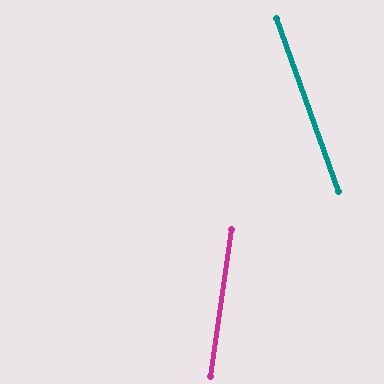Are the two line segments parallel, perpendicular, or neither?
Neither parallel nor perpendicular — they differ by about 28°.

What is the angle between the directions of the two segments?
Approximately 28 degrees.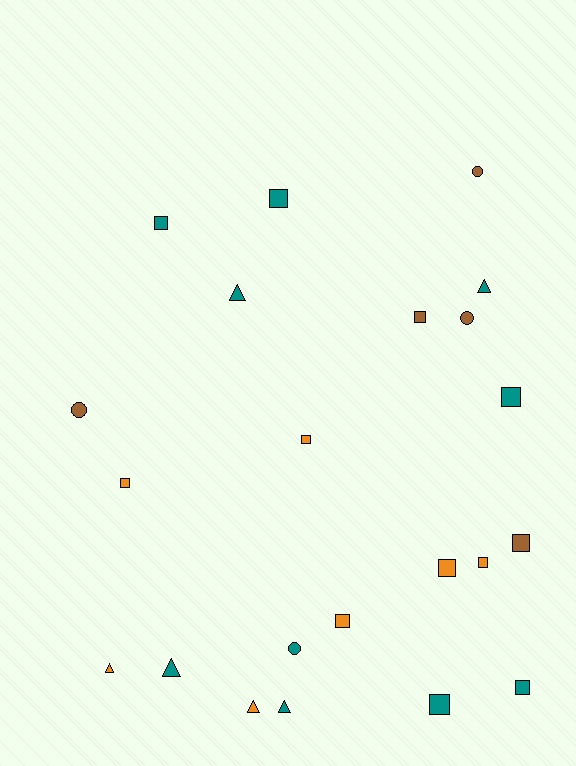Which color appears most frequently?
Teal, with 10 objects.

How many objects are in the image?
There are 22 objects.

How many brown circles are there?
There are 3 brown circles.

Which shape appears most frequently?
Square, with 12 objects.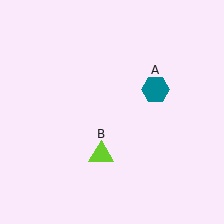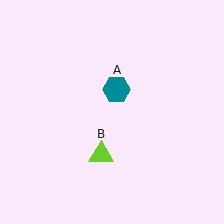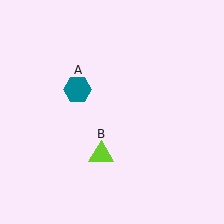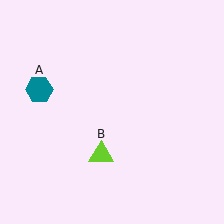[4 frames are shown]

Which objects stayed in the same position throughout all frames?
Lime triangle (object B) remained stationary.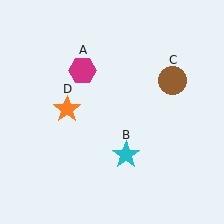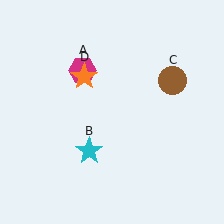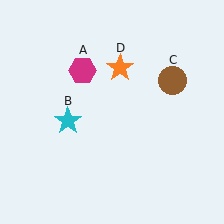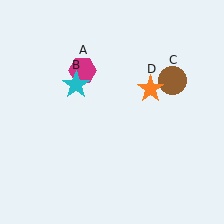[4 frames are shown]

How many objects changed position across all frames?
2 objects changed position: cyan star (object B), orange star (object D).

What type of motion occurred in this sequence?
The cyan star (object B), orange star (object D) rotated clockwise around the center of the scene.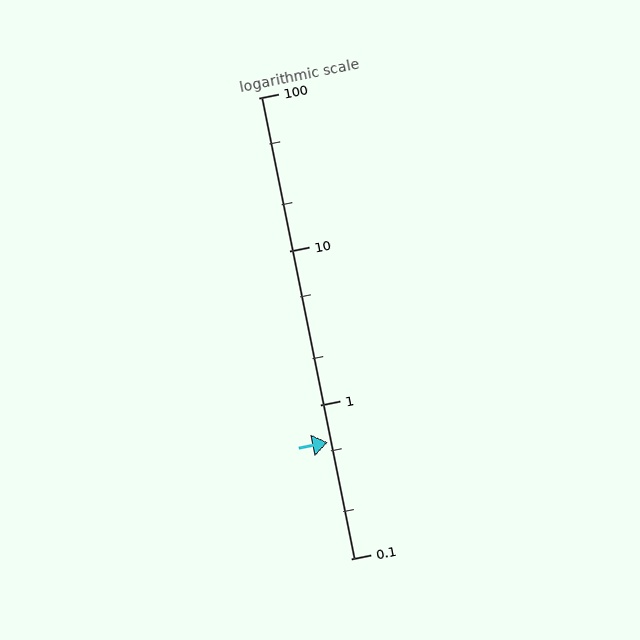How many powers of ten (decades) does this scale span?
The scale spans 3 decades, from 0.1 to 100.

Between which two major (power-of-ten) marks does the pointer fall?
The pointer is between 0.1 and 1.